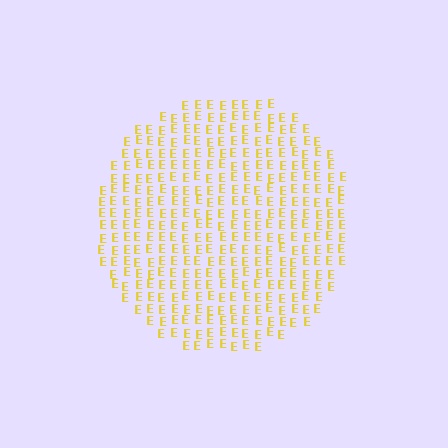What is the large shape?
The large shape is a circle.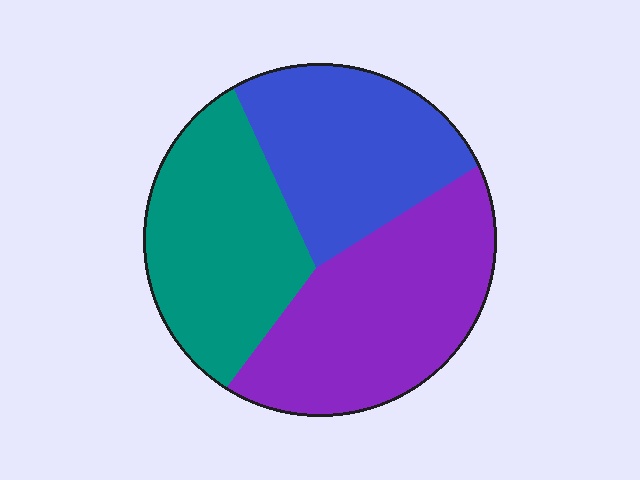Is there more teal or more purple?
Purple.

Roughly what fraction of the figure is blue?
Blue takes up about one third (1/3) of the figure.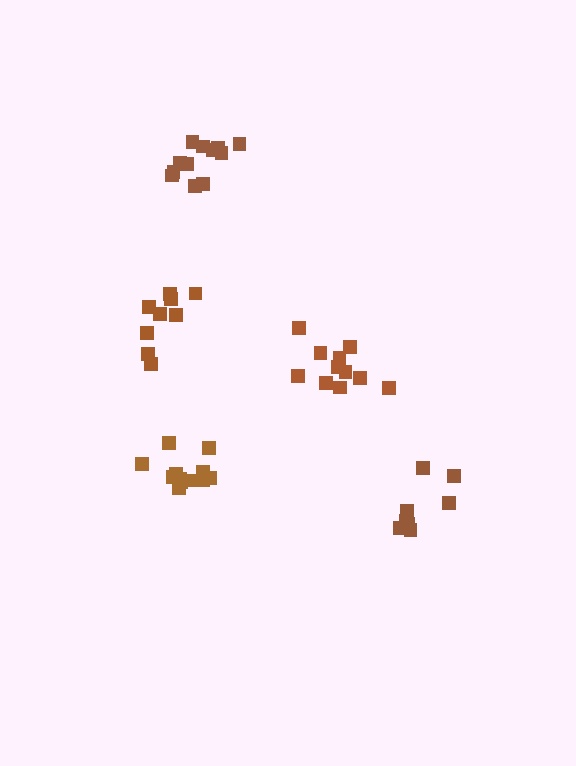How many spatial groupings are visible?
There are 5 spatial groupings.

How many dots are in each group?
Group 1: 12 dots, Group 2: 12 dots, Group 3: 8 dots, Group 4: 11 dots, Group 5: 9 dots (52 total).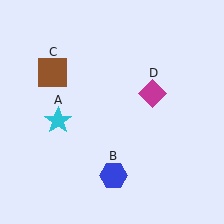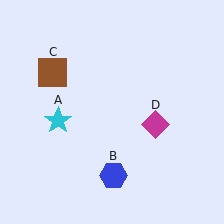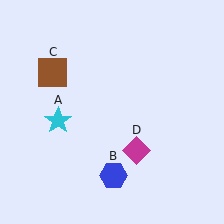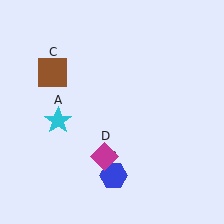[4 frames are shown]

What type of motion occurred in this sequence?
The magenta diamond (object D) rotated clockwise around the center of the scene.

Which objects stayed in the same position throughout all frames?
Cyan star (object A) and blue hexagon (object B) and brown square (object C) remained stationary.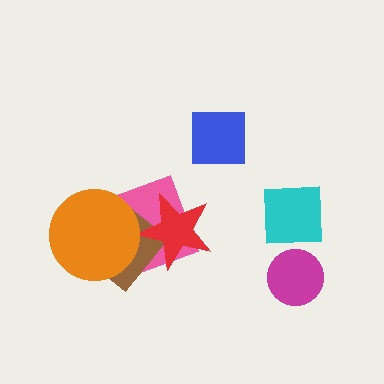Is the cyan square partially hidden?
No, no other shape covers it.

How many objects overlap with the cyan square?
0 objects overlap with the cyan square.